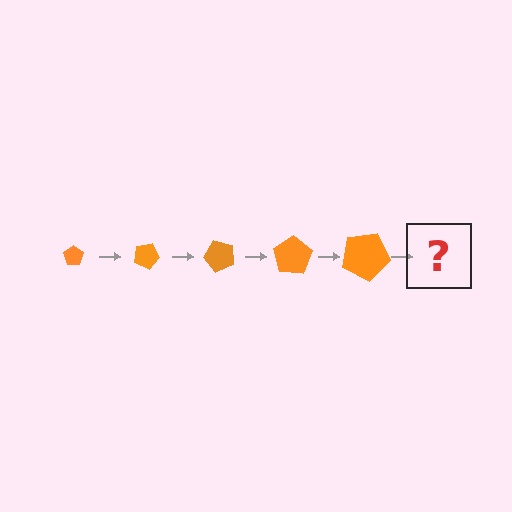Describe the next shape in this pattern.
It should be a pentagon, larger than the previous one and rotated 125 degrees from the start.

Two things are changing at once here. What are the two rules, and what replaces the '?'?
The two rules are that the pentagon grows larger each step and it rotates 25 degrees each step. The '?' should be a pentagon, larger than the previous one and rotated 125 degrees from the start.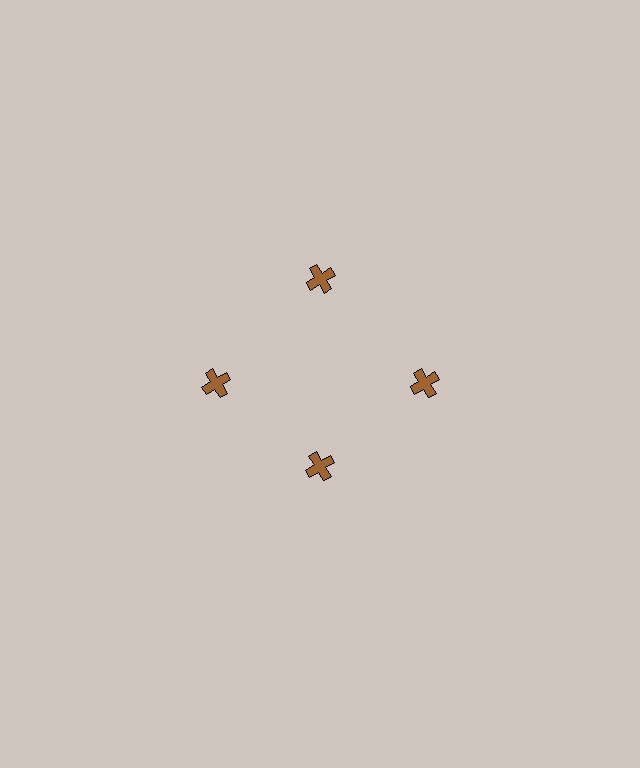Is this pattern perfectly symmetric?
No. The 4 brown crosses are arranged in a ring, but one element near the 6 o'clock position is pulled inward toward the center, breaking the 4-fold rotational symmetry.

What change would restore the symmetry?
The symmetry would be restored by moving it outward, back onto the ring so that all 4 crosses sit at equal angles and equal distance from the center.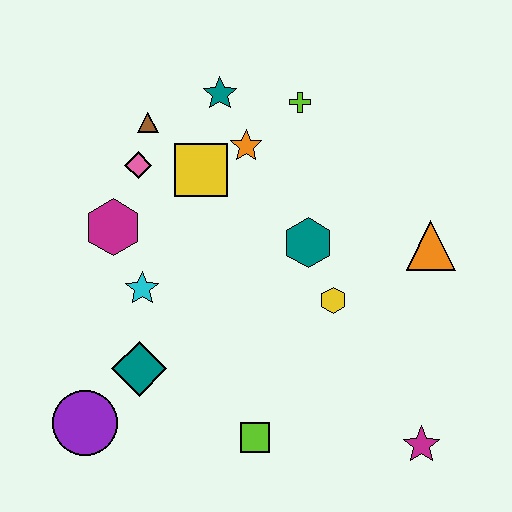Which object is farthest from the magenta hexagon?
The magenta star is farthest from the magenta hexagon.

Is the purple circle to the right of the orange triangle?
No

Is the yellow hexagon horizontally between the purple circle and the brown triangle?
No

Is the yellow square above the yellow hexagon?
Yes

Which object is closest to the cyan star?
The magenta hexagon is closest to the cyan star.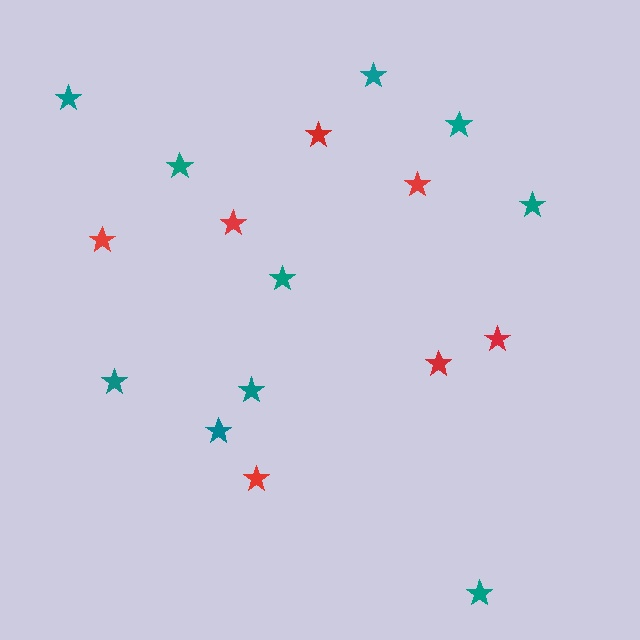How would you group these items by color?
There are 2 groups: one group of teal stars (10) and one group of red stars (7).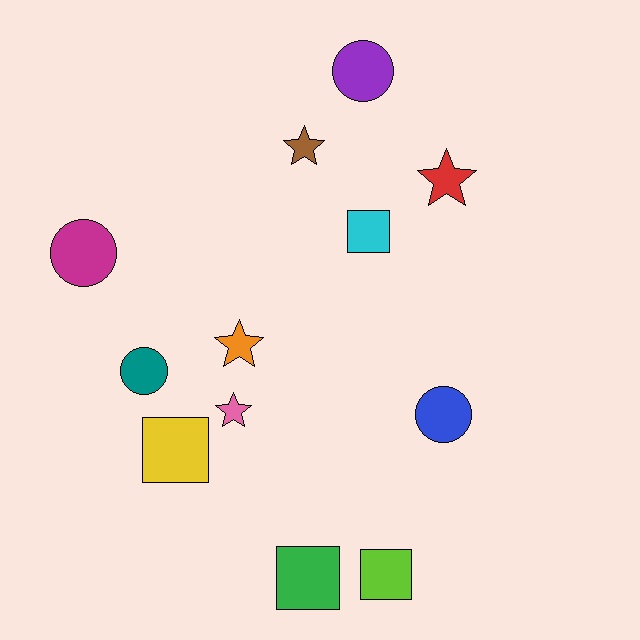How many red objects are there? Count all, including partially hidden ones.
There is 1 red object.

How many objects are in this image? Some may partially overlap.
There are 12 objects.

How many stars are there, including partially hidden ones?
There are 4 stars.